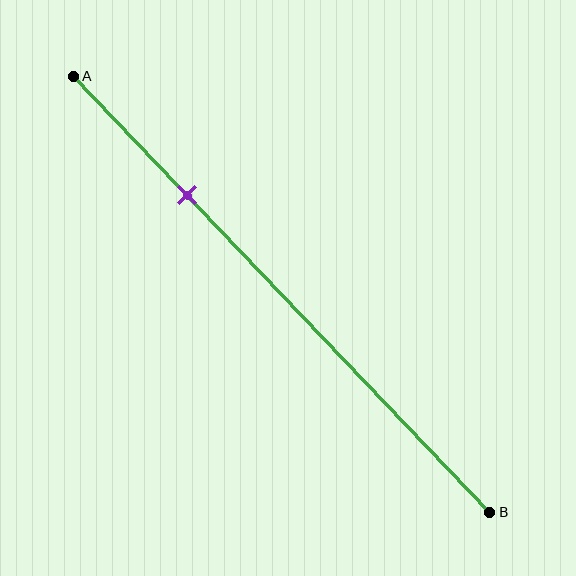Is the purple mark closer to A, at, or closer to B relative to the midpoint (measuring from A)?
The purple mark is closer to point A than the midpoint of segment AB.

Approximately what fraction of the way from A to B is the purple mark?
The purple mark is approximately 25% of the way from A to B.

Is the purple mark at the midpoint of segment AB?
No, the mark is at about 25% from A, not at the 50% midpoint.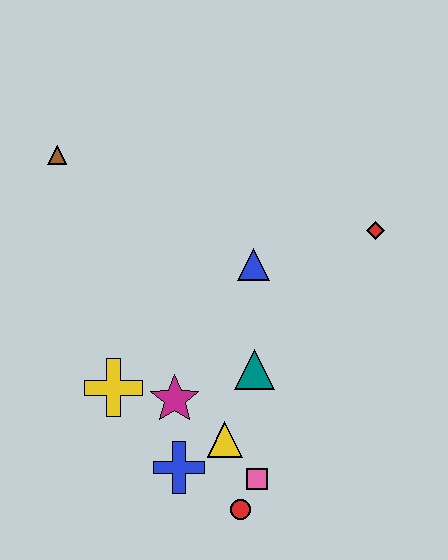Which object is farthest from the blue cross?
The brown triangle is farthest from the blue cross.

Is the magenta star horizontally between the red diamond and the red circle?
No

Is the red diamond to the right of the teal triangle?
Yes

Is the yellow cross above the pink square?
Yes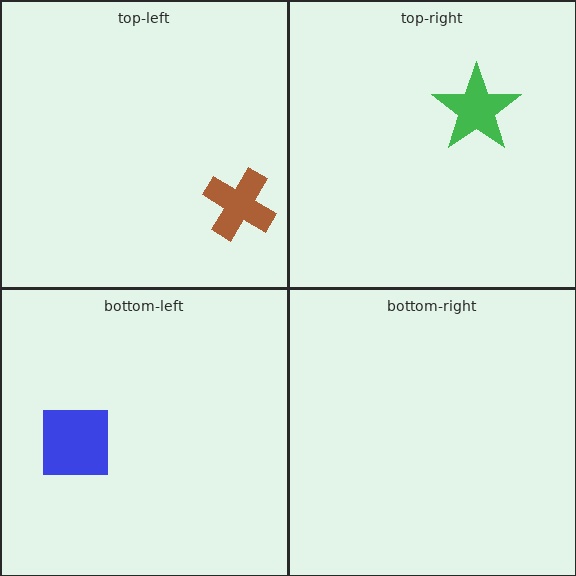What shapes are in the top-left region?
The brown cross.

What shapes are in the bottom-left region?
The blue square.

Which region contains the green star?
The top-right region.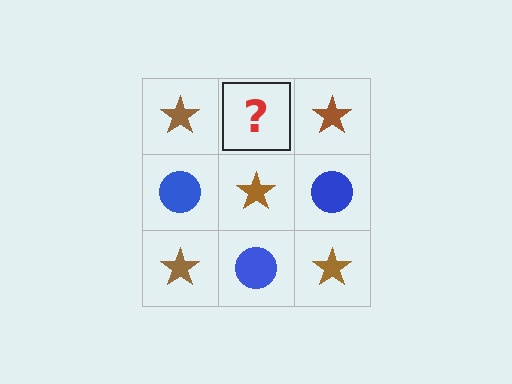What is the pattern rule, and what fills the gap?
The rule is that it alternates brown star and blue circle in a checkerboard pattern. The gap should be filled with a blue circle.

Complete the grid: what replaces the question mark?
The question mark should be replaced with a blue circle.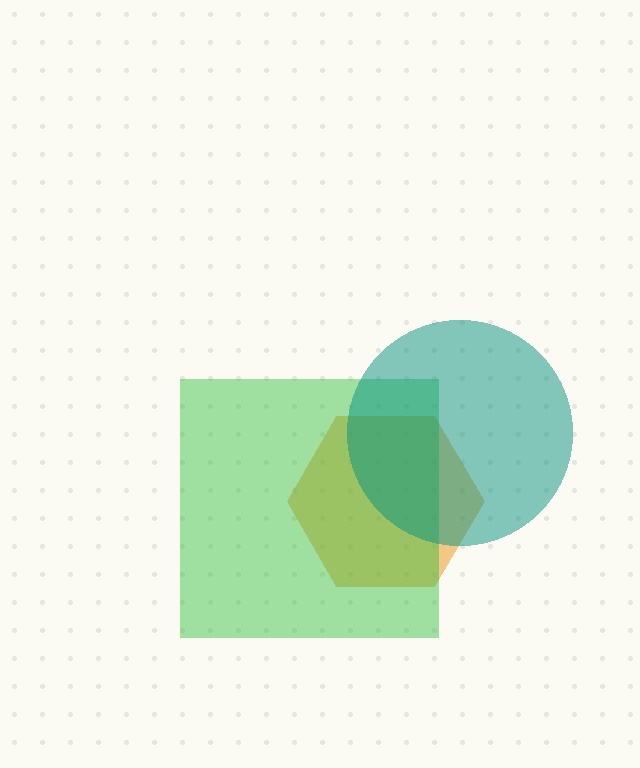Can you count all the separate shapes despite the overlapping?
Yes, there are 3 separate shapes.